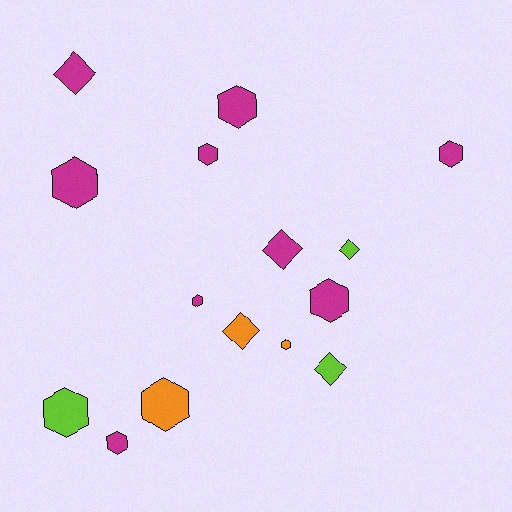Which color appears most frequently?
Magenta, with 9 objects.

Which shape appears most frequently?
Hexagon, with 10 objects.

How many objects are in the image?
There are 15 objects.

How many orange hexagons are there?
There are 2 orange hexagons.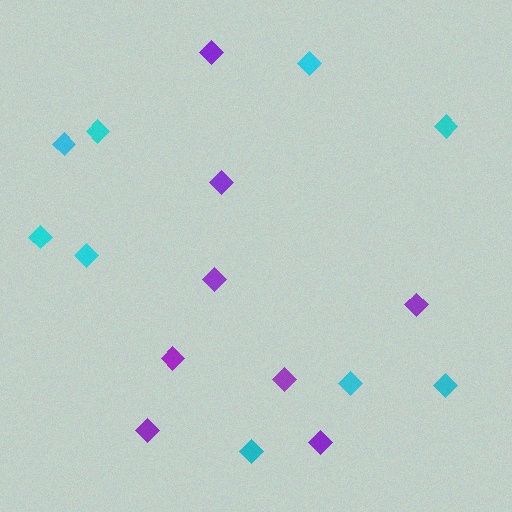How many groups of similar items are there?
There are 2 groups: one group of purple diamonds (8) and one group of cyan diamonds (9).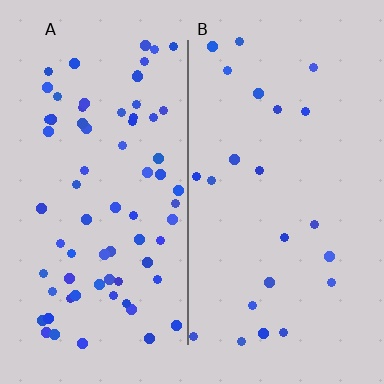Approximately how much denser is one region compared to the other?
Approximately 3.2× — region A over region B.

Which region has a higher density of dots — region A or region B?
A (the left).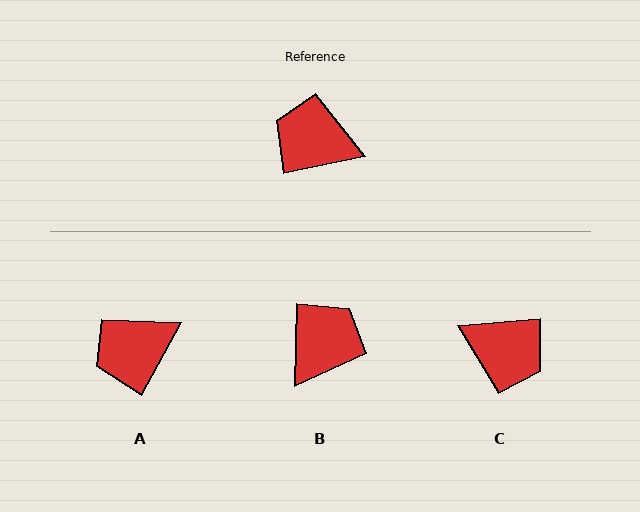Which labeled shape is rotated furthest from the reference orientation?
C, about 173 degrees away.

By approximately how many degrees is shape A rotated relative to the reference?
Approximately 49 degrees counter-clockwise.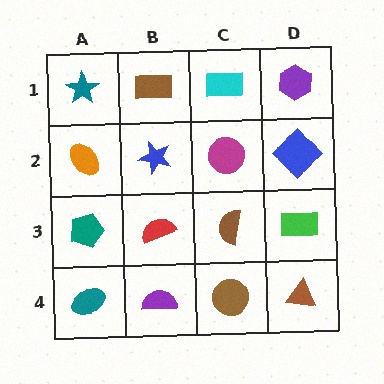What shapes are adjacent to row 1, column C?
A magenta circle (row 2, column C), a brown rectangle (row 1, column B), a purple hexagon (row 1, column D).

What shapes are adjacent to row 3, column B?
A blue star (row 2, column B), a purple semicircle (row 4, column B), a teal pentagon (row 3, column A), a brown semicircle (row 3, column C).